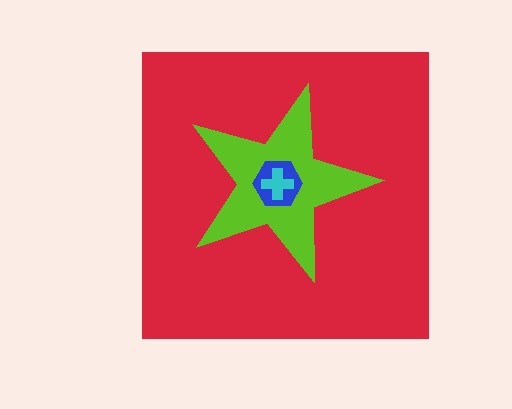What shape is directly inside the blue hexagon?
The cyan cross.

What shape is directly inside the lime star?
The blue hexagon.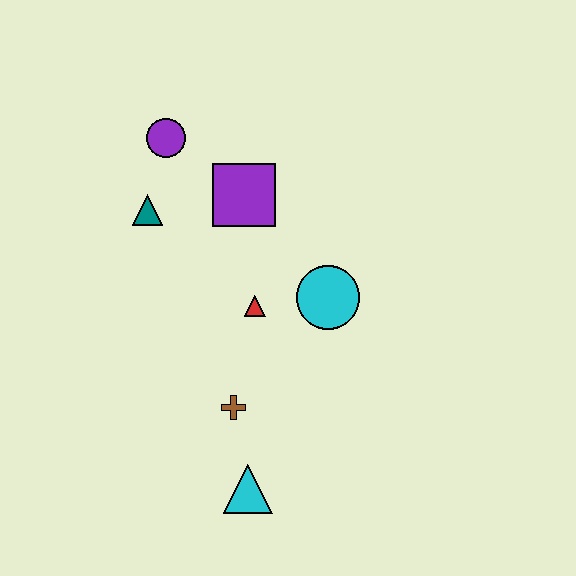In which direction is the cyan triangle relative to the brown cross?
The cyan triangle is below the brown cross.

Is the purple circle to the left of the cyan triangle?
Yes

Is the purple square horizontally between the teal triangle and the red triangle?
Yes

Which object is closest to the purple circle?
The teal triangle is closest to the purple circle.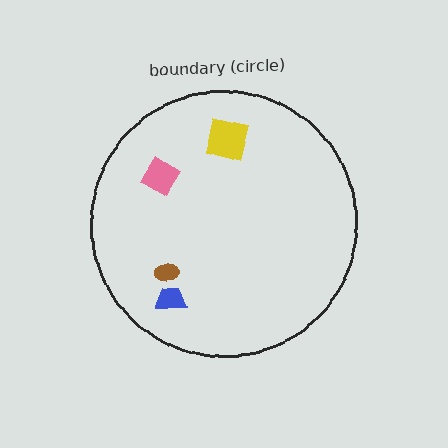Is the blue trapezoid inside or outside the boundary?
Inside.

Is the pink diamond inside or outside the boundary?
Inside.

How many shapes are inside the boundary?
4 inside, 0 outside.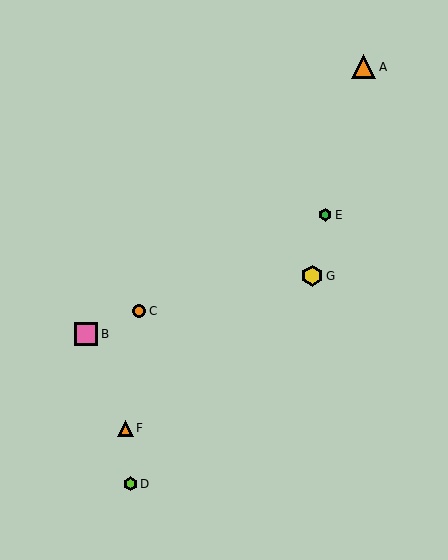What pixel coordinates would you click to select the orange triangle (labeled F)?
Click at (125, 428) to select the orange triangle F.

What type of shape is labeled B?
Shape B is a pink square.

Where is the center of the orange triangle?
The center of the orange triangle is at (125, 428).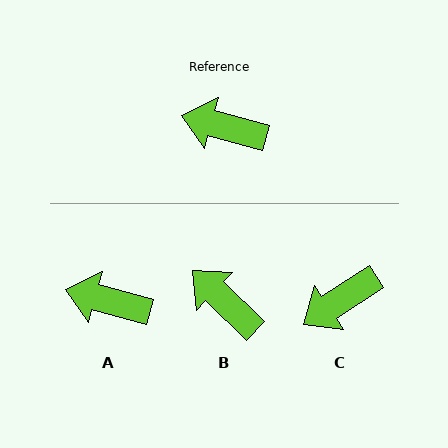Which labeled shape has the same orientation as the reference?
A.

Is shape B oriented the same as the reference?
No, it is off by about 29 degrees.